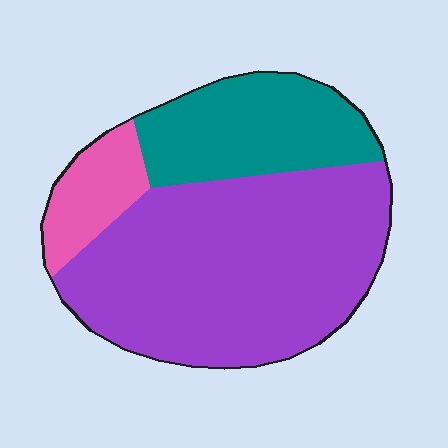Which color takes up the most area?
Purple, at roughly 65%.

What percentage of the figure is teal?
Teal covers roughly 25% of the figure.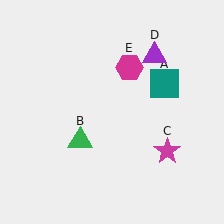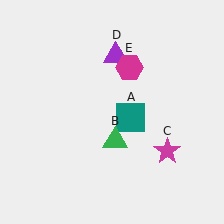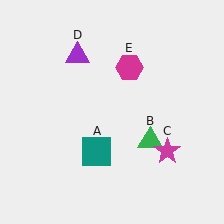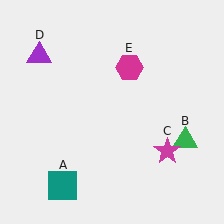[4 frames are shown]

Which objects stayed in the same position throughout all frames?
Magenta star (object C) and magenta hexagon (object E) remained stationary.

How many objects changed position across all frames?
3 objects changed position: teal square (object A), green triangle (object B), purple triangle (object D).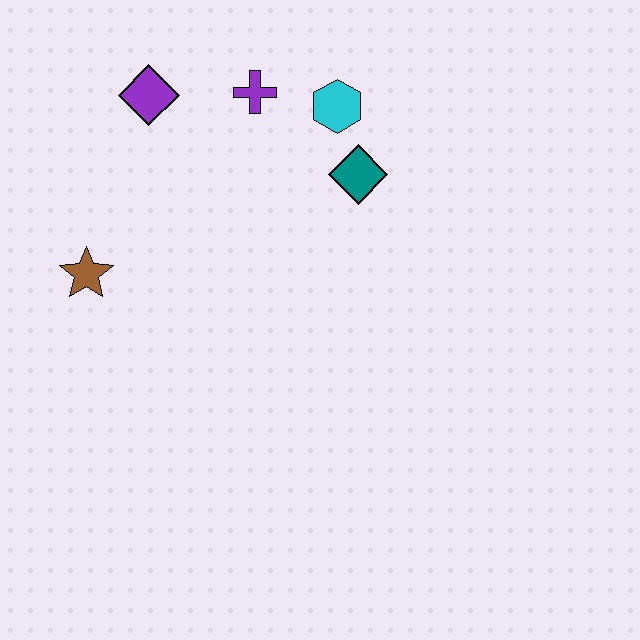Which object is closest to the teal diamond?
The cyan hexagon is closest to the teal diamond.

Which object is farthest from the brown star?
The cyan hexagon is farthest from the brown star.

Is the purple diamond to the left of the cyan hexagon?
Yes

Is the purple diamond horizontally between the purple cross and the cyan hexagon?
No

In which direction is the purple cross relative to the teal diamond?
The purple cross is to the left of the teal diamond.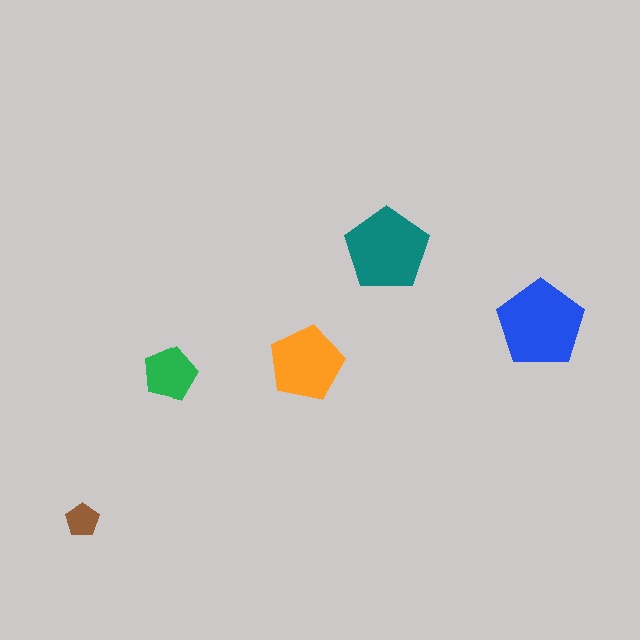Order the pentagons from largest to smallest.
the blue one, the teal one, the orange one, the green one, the brown one.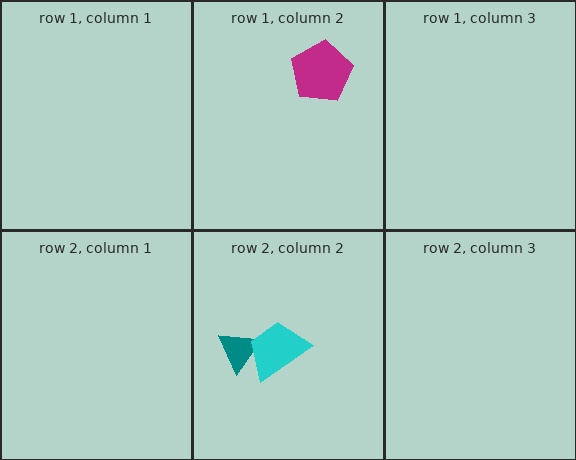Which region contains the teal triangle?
The row 2, column 2 region.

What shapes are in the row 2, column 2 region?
The teal triangle, the cyan trapezoid.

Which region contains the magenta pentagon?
The row 1, column 2 region.